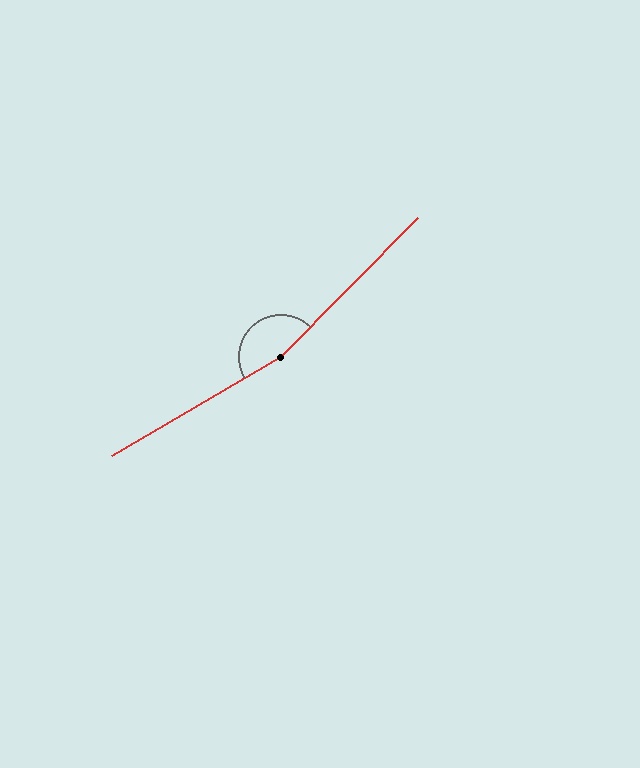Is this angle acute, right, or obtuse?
It is obtuse.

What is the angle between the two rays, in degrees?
Approximately 165 degrees.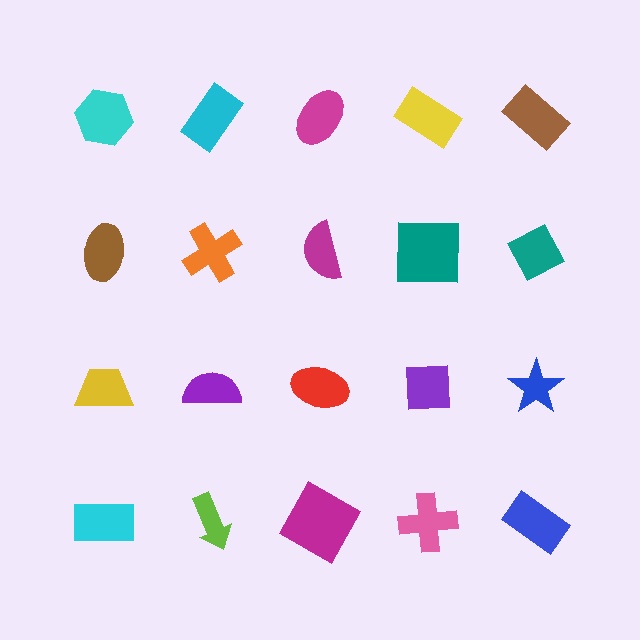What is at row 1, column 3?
A magenta ellipse.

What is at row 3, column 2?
A purple semicircle.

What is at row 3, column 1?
A yellow trapezoid.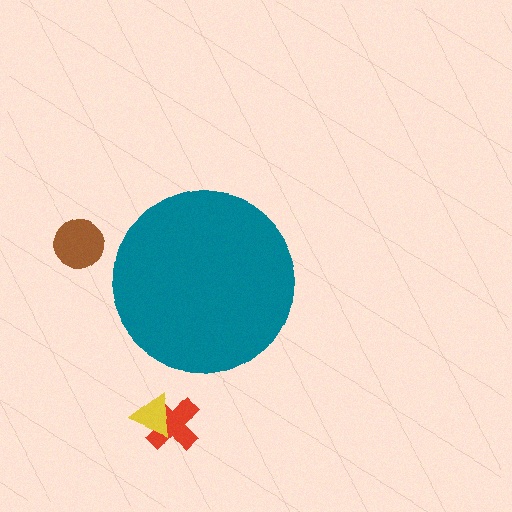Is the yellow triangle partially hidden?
No, the yellow triangle is fully visible.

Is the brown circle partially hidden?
No, the brown circle is fully visible.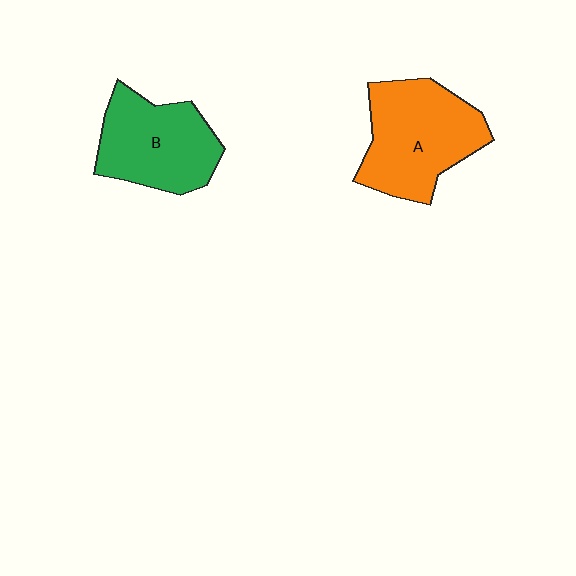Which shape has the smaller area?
Shape B (green).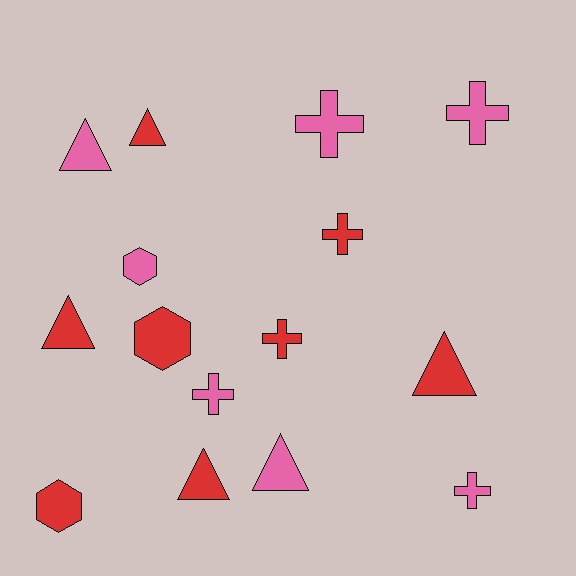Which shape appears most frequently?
Triangle, with 6 objects.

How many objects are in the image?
There are 15 objects.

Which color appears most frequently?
Red, with 8 objects.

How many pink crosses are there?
There are 4 pink crosses.